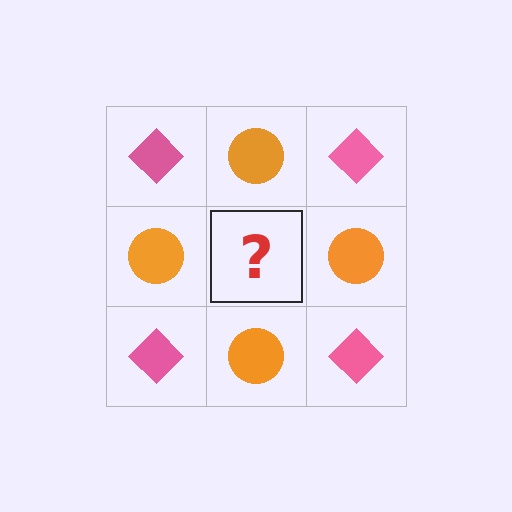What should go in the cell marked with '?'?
The missing cell should contain a pink diamond.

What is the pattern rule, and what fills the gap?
The rule is that it alternates pink diamond and orange circle in a checkerboard pattern. The gap should be filled with a pink diamond.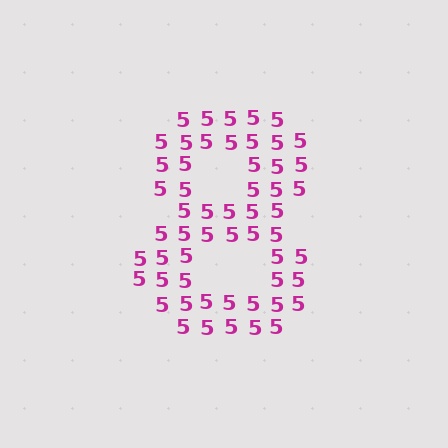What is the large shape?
The large shape is the digit 8.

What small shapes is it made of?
It is made of small digit 5's.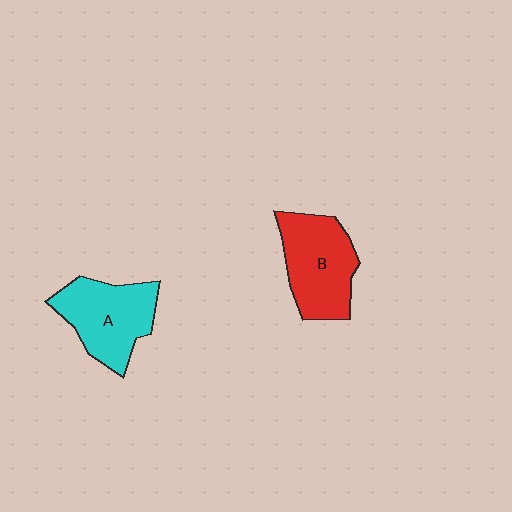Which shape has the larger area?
Shape B (red).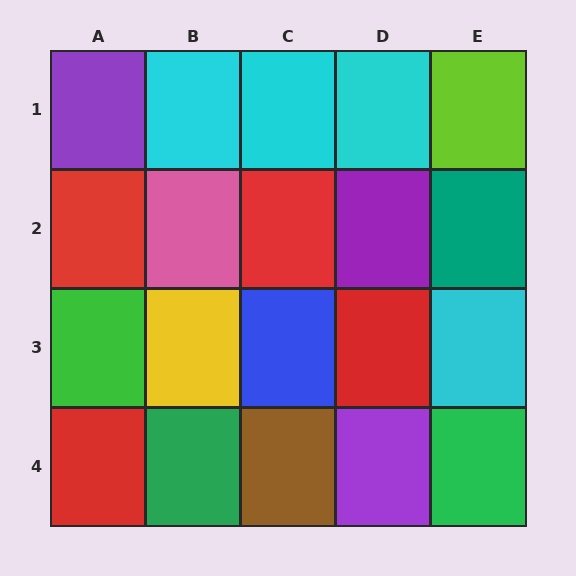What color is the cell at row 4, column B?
Green.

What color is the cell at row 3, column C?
Blue.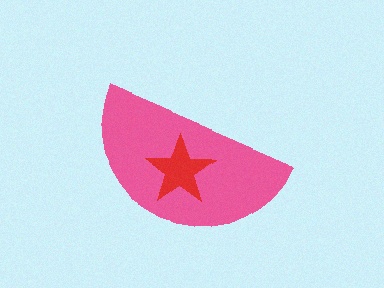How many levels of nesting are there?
2.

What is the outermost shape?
The pink semicircle.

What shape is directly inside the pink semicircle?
The red star.